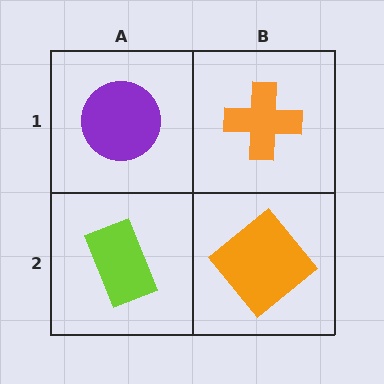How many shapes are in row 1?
2 shapes.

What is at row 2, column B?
An orange diamond.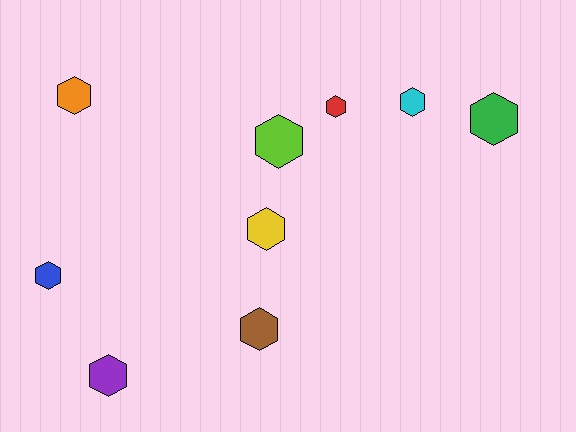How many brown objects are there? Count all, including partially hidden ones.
There is 1 brown object.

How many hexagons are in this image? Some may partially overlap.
There are 9 hexagons.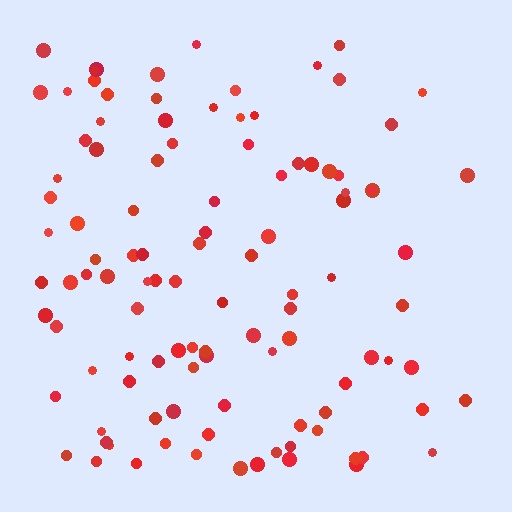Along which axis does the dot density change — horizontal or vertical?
Horizontal.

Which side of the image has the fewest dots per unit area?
The right.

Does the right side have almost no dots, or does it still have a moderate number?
Still a moderate number, just noticeably fewer than the left.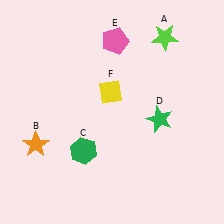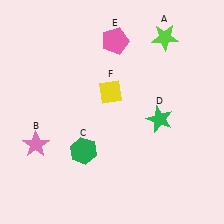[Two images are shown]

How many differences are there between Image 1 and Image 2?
There is 1 difference between the two images.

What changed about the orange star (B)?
In Image 1, B is orange. In Image 2, it changed to pink.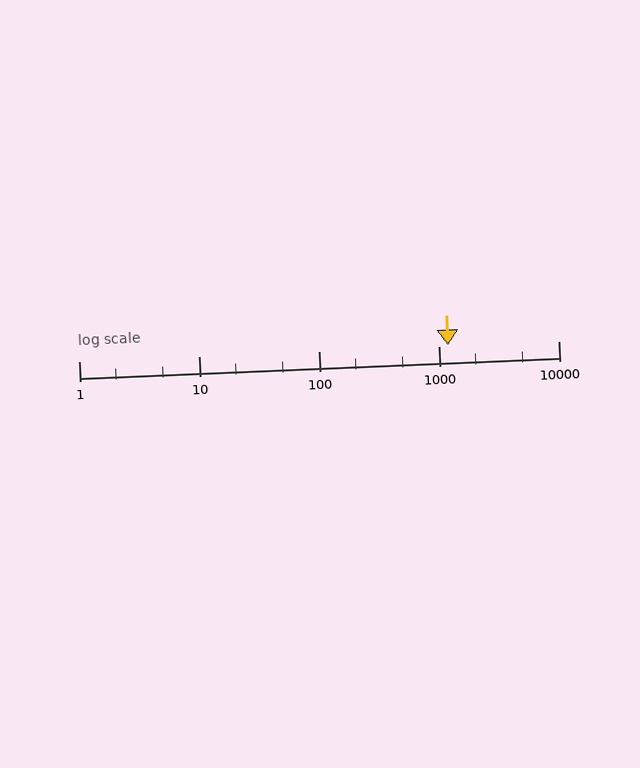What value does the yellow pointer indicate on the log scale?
The pointer indicates approximately 1200.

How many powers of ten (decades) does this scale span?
The scale spans 4 decades, from 1 to 10000.